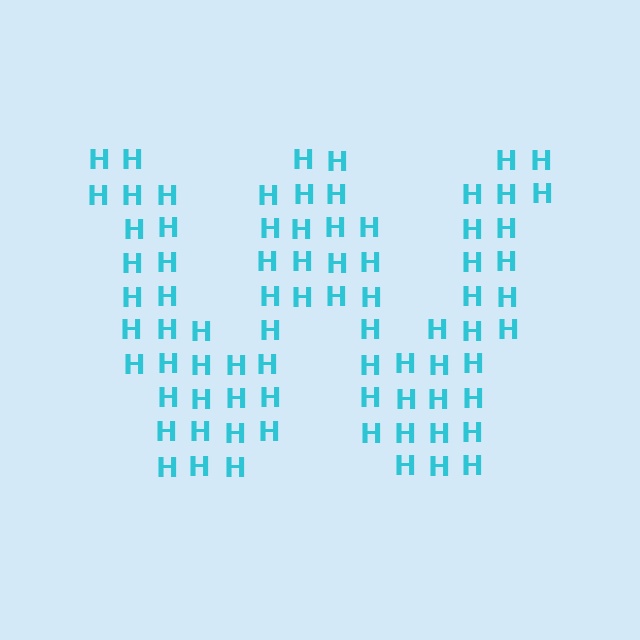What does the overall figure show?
The overall figure shows the letter W.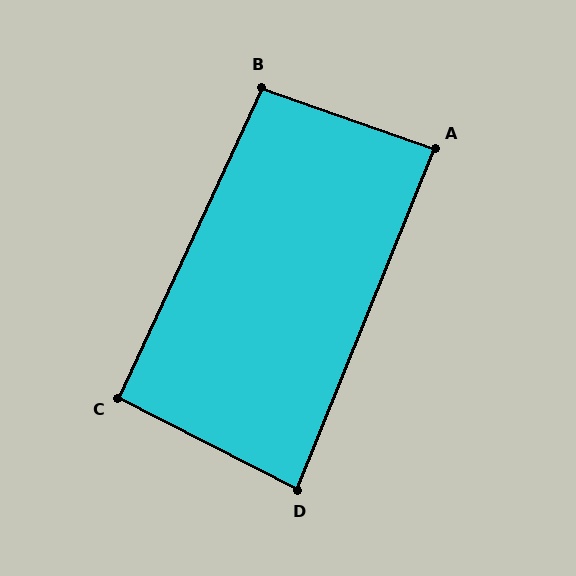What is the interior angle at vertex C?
Approximately 92 degrees (approximately right).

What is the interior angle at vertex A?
Approximately 88 degrees (approximately right).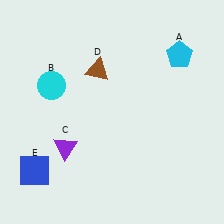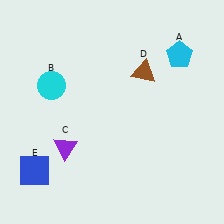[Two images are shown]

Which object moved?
The brown triangle (D) moved right.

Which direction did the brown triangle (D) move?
The brown triangle (D) moved right.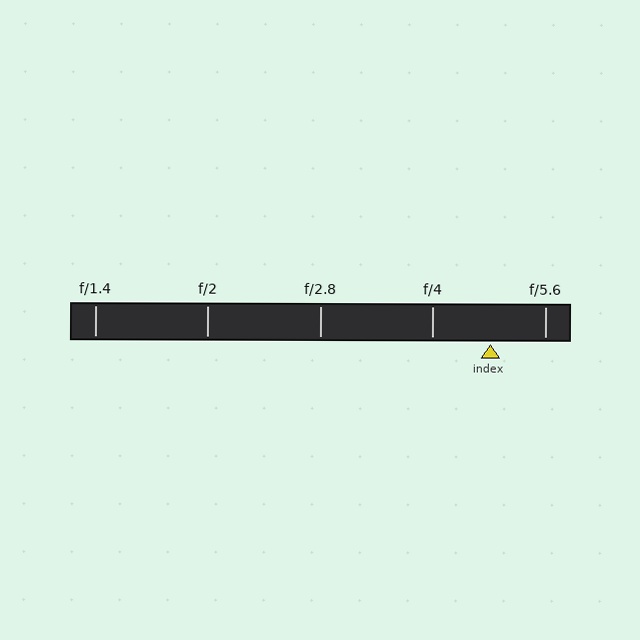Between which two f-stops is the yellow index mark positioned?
The index mark is between f/4 and f/5.6.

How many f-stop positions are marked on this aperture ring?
There are 5 f-stop positions marked.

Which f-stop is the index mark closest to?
The index mark is closest to f/5.6.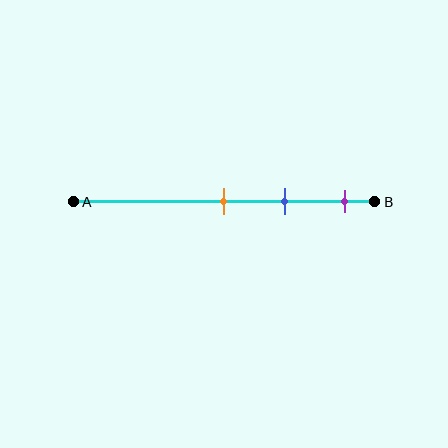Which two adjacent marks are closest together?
The orange and blue marks are the closest adjacent pair.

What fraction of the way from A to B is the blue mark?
The blue mark is approximately 70% (0.7) of the way from A to B.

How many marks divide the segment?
There are 3 marks dividing the segment.